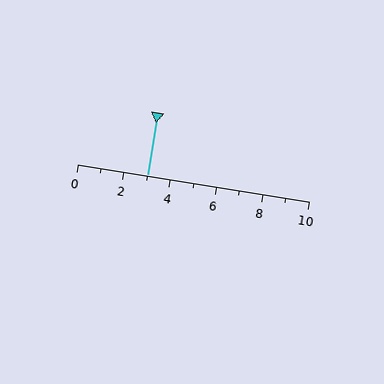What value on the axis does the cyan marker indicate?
The marker indicates approximately 3.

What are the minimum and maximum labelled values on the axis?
The axis runs from 0 to 10.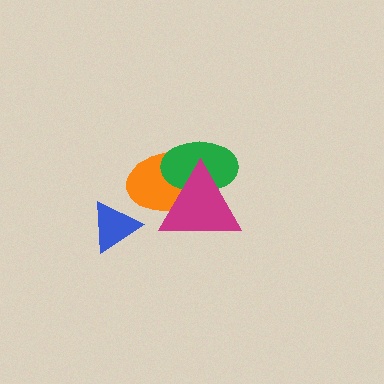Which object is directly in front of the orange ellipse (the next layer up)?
The green ellipse is directly in front of the orange ellipse.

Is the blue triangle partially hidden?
No, no other shape covers it.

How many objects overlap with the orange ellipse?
2 objects overlap with the orange ellipse.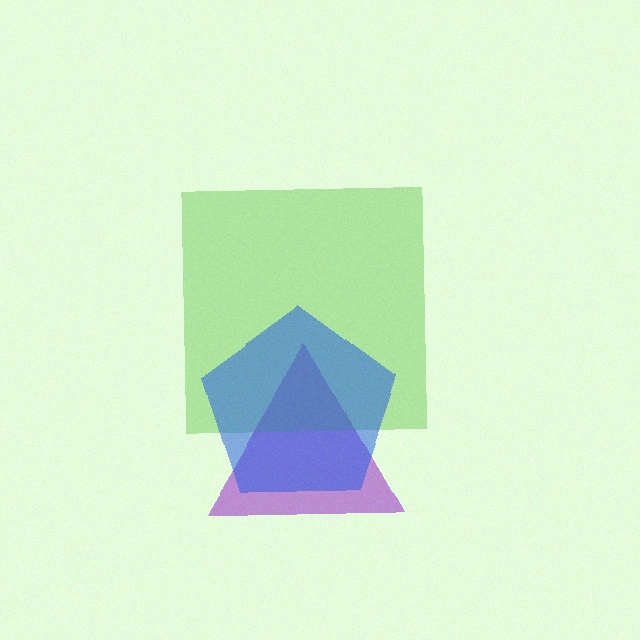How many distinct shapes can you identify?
There are 3 distinct shapes: a purple triangle, a lime square, a blue pentagon.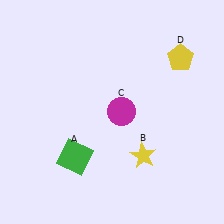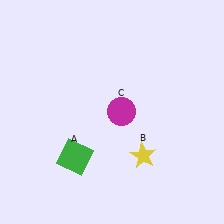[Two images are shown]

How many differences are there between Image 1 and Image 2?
There is 1 difference between the two images.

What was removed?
The yellow pentagon (D) was removed in Image 2.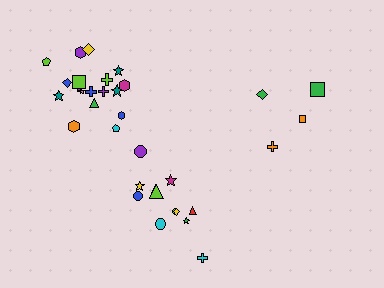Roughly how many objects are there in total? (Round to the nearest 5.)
Roughly 35 objects in total.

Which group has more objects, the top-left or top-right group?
The top-left group.